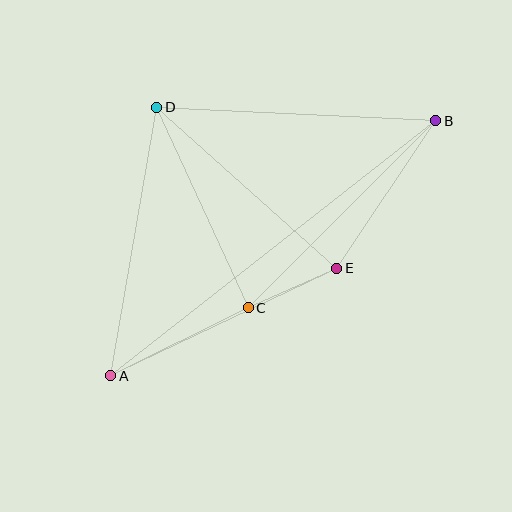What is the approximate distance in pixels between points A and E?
The distance between A and E is approximately 250 pixels.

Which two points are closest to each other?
Points C and E are closest to each other.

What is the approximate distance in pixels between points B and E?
The distance between B and E is approximately 178 pixels.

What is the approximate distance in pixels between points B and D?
The distance between B and D is approximately 279 pixels.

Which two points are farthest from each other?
Points A and B are farthest from each other.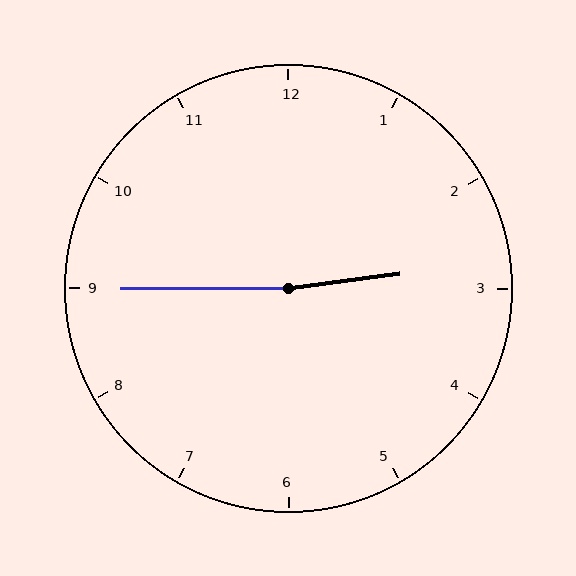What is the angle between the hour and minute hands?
Approximately 172 degrees.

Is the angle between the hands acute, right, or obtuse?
It is obtuse.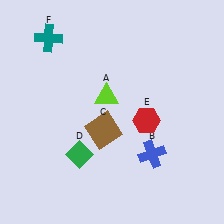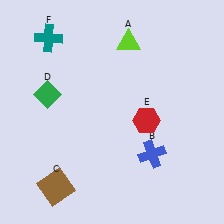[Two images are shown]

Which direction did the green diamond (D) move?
The green diamond (D) moved up.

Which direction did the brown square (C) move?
The brown square (C) moved down.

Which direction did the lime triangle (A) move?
The lime triangle (A) moved up.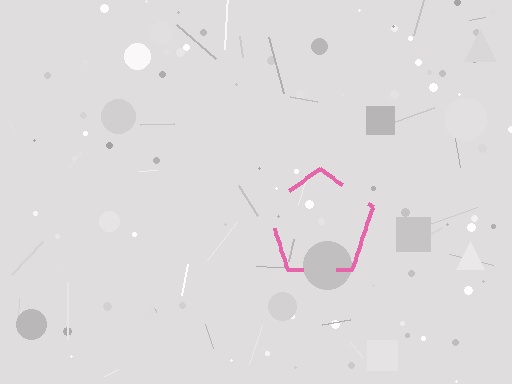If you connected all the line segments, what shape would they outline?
They would outline a pentagon.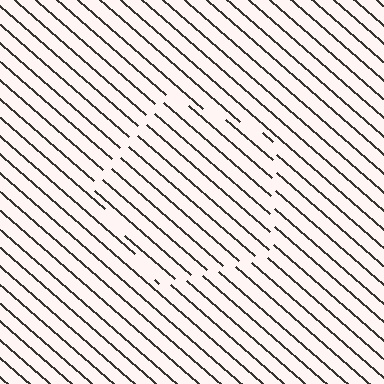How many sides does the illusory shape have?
5 sides — the line-ends trace a pentagon.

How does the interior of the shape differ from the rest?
The interior of the shape contains the same grating, shifted by half a period — the contour is defined by the phase discontinuity where line-ends from the inner and outer gratings abut.